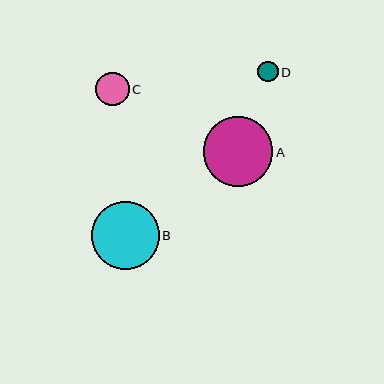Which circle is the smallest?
Circle D is the smallest with a size of approximately 21 pixels.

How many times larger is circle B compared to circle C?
Circle B is approximately 2.0 times the size of circle C.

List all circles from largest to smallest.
From largest to smallest: A, B, C, D.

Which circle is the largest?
Circle A is the largest with a size of approximately 69 pixels.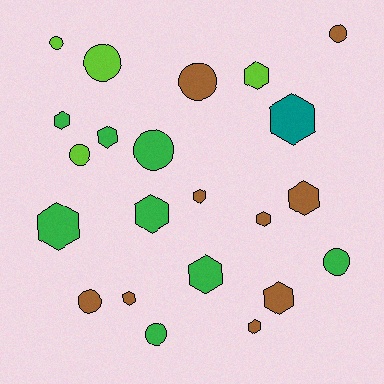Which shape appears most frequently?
Hexagon, with 13 objects.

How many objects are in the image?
There are 22 objects.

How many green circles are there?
There are 3 green circles.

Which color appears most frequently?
Brown, with 9 objects.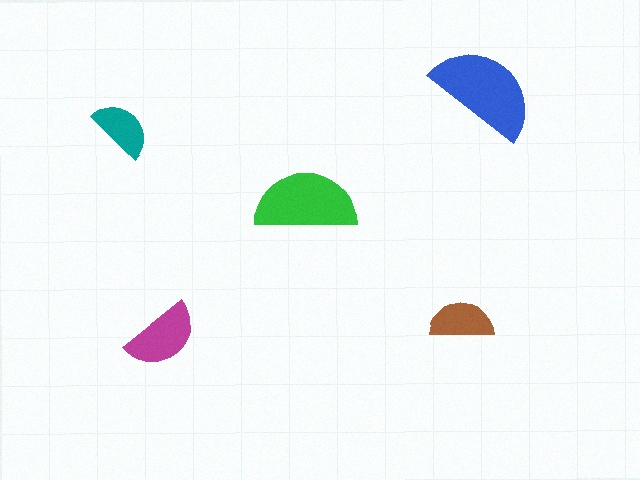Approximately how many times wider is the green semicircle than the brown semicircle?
About 1.5 times wider.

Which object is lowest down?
The magenta semicircle is bottommost.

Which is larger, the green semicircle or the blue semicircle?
The blue one.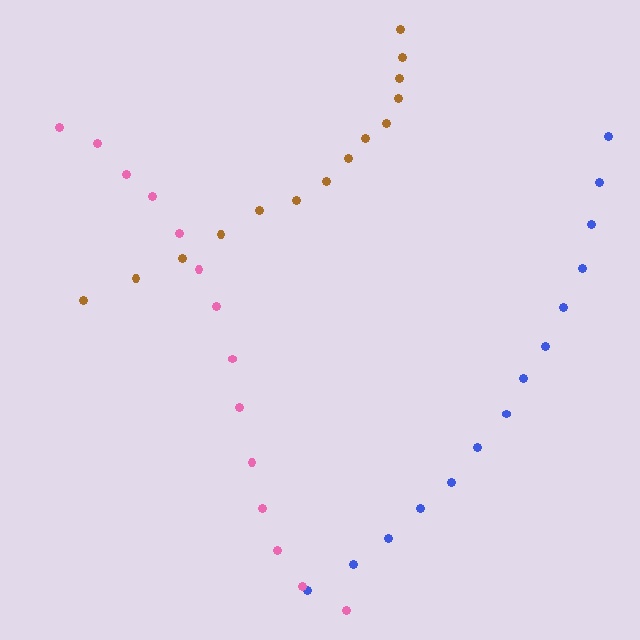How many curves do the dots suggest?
There are 3 distinct paths.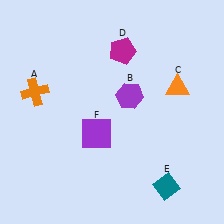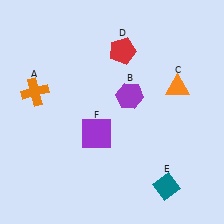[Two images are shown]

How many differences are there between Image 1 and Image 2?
There is 1 difference between the two images.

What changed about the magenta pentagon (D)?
In Image 1, D is magenta. In Image 2, it changed to red.